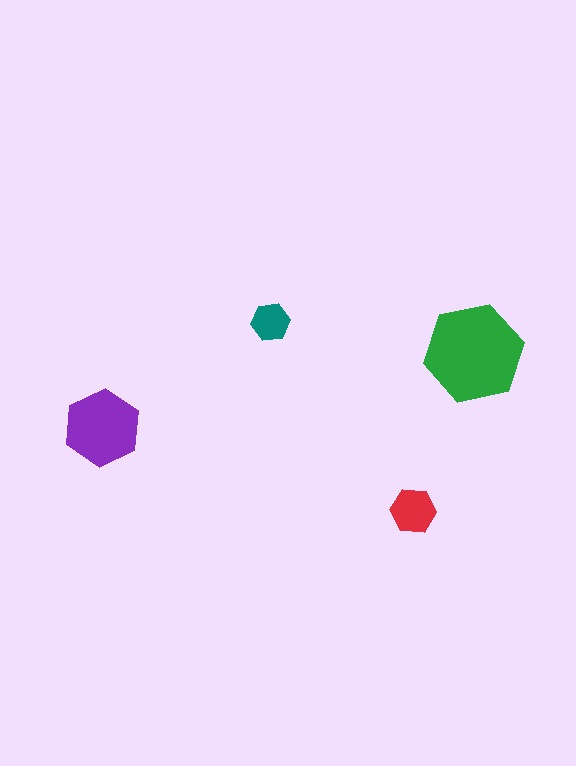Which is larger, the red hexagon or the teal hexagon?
The red one.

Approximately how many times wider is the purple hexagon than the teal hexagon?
About 2 times wider.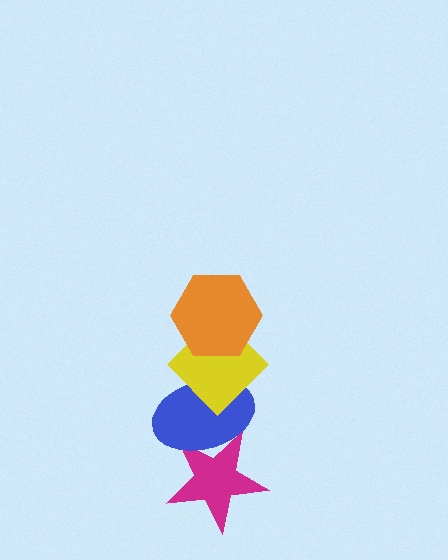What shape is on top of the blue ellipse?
The yellow diamond is on top of the blue ellipse.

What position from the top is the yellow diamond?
The yellow diamond is 2nd from the top.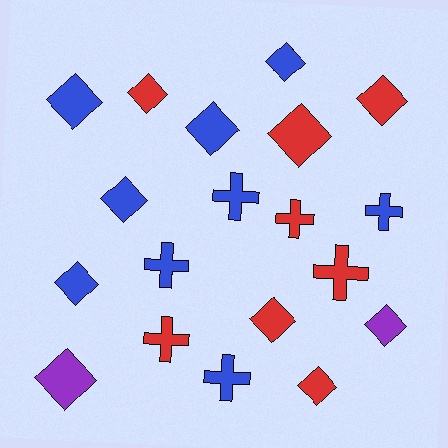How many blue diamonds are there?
There are 5 blue diamonds.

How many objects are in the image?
There are 19 objects.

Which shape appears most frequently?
Diamond, with 12 objects.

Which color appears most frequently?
Blue, with 9 objects.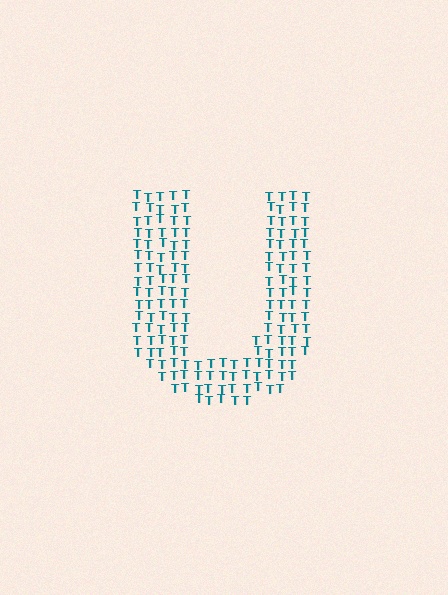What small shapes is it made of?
It is made of small letter T's.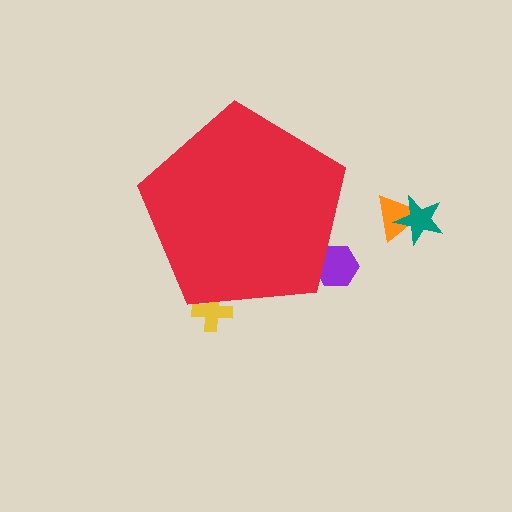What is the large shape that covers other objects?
A red pentagon.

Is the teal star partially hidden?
No, the teal star is fully visible.